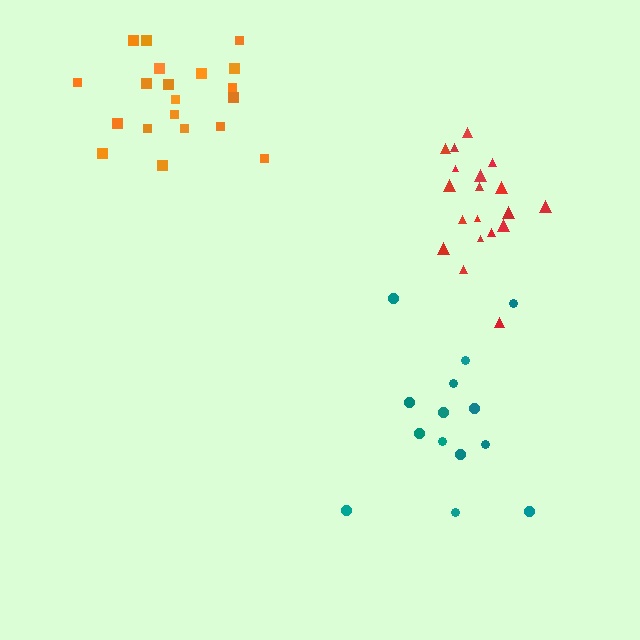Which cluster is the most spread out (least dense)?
Teal.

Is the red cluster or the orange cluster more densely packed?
Red.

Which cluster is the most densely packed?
Red.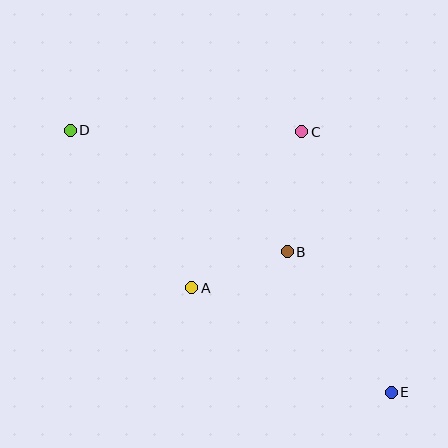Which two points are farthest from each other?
Points D and E are farthest from each other.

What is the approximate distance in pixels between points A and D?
The distance between A and D is approximately 199 pixels.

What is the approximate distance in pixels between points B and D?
The distance between B and D is approximately 249 pixels.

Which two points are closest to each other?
Points A and B are closest to each other.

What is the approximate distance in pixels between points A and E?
The distance between A and E is approximately 225 pixels.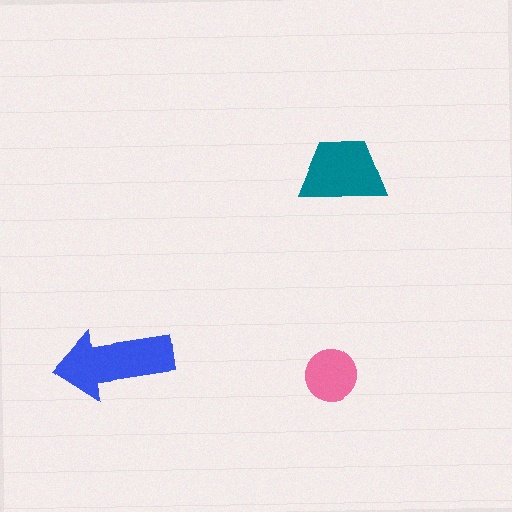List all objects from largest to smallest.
The blue arrow, the teal trapezoid, the pink circle.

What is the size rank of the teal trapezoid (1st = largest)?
2nd.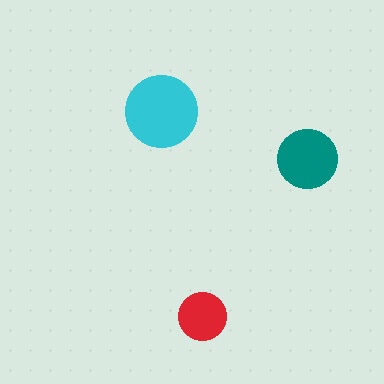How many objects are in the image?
There are 3 objects in the image.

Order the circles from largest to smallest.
the cyan one, the teal one, the red one.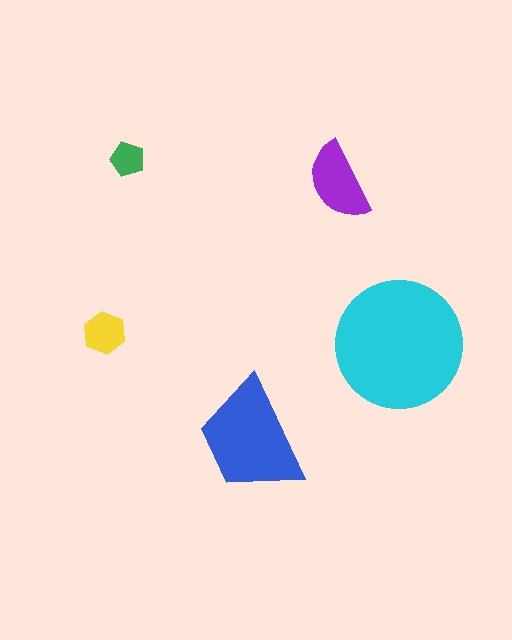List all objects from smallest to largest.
The green pentagon, the yellow hexagon, the purple semicircle, the blue trapezoid, the cyan circle.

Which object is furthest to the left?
The yellow hexagon is leftmost.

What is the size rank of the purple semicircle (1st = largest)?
3rd.